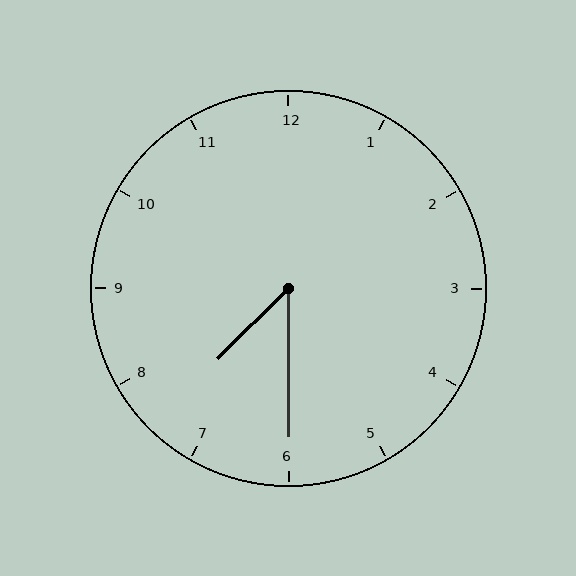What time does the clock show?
7:30.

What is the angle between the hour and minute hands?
Approximately 45 degrees.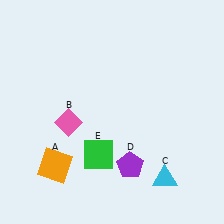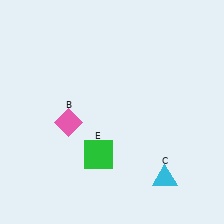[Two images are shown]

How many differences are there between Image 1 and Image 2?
There are 2 differences between the two images.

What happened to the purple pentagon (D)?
The purple pentagon (D) was removed in Image 2. It was in the bottom-right area of Image 1.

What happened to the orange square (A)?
The orange square (A) was removed in Image 2. It was in the bottom-left area of Image 1.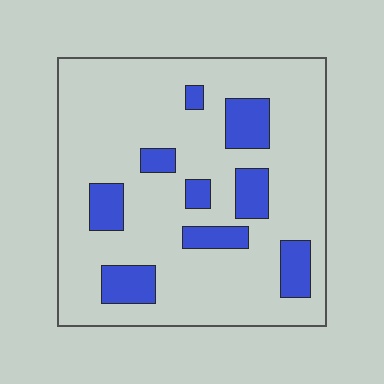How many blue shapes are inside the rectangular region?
9.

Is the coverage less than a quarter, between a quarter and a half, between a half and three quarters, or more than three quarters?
Less than a quarter.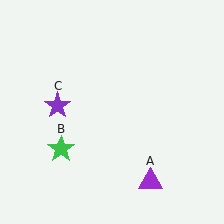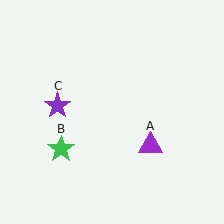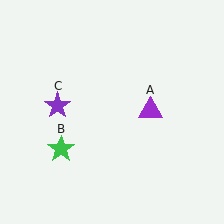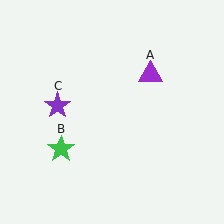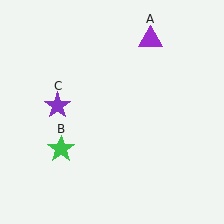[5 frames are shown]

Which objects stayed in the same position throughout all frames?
Green star (object B) and purple star (object C) remained stationary.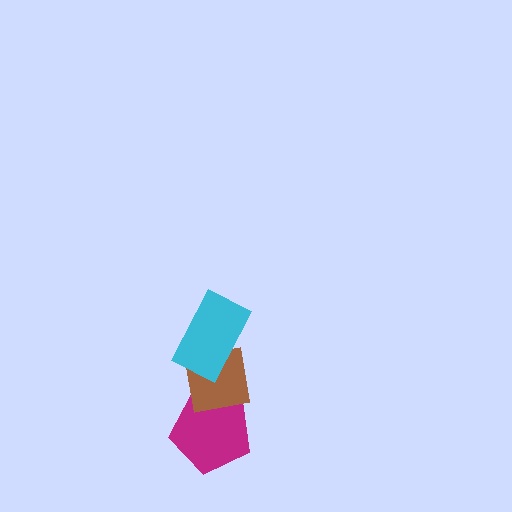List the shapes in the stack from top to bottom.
From top to bottom: the cyan rectangle, the brown square, the magenta pentagon.